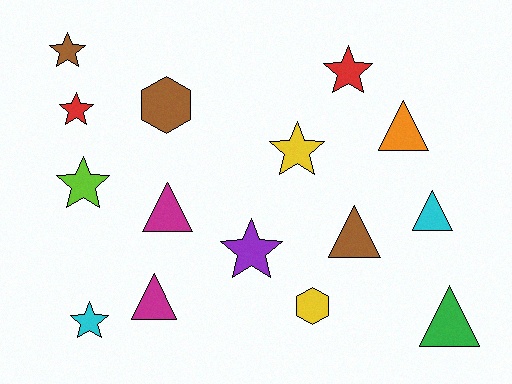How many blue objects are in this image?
There are no blue objects.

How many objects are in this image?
There are 15 objects.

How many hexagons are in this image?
There are 2 hexagons.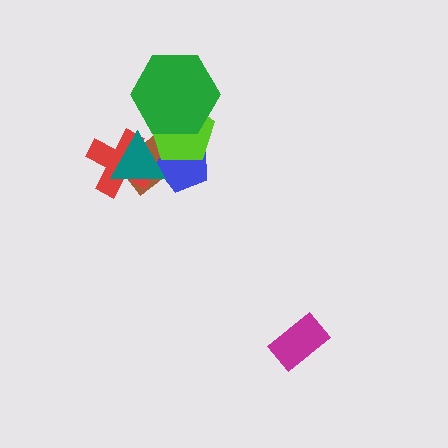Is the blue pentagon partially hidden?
Yes, it is partially covered by another shape.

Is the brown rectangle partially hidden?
Yes, it is partially covered by another shape.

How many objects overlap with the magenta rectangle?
0 objects overlap with the magenta rectangle.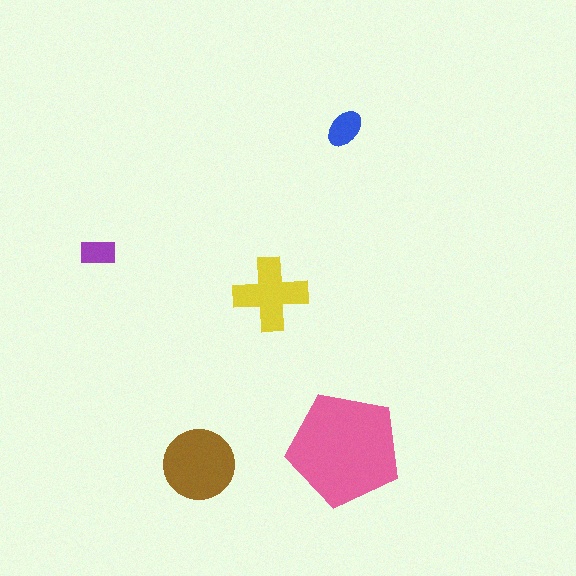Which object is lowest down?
The brown circle is bottommost.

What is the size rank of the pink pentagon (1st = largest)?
1st.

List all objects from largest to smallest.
The pink pentagon, the brown circle, the yellow cross, the blue ellipse, the purple rectangle.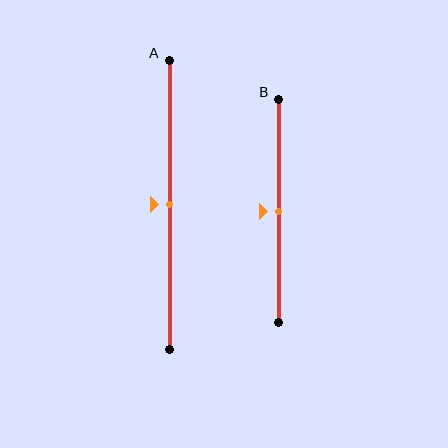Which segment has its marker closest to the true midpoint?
Segment A has its marker closest to the true midpoint.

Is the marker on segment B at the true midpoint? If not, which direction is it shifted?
Yes, the marker on segment B is at the true midpoint.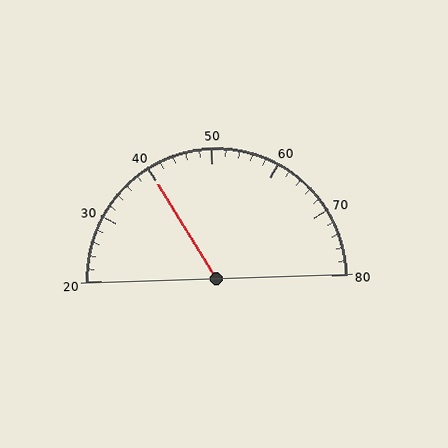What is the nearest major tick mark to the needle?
The nearest major tick mark is 40.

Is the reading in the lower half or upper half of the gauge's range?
The reading is in the lower half of the range (20 to 80).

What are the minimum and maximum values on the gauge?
The gauge ranges from 20 to 80.